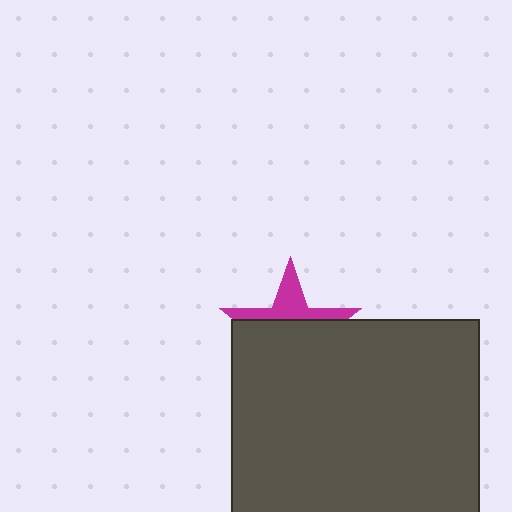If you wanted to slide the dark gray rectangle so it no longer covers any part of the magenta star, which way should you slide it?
Slide it down — that is the most direct way to separate the two shapes.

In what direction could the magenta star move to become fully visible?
The magenta star could move up. That would shift it out from behind the dark gray rectangle entirely.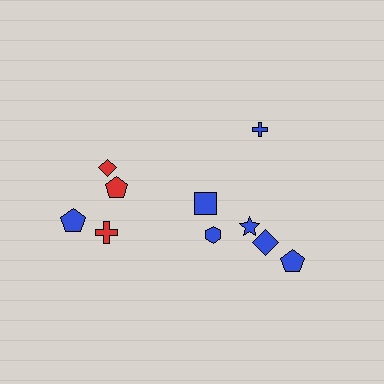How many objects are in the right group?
There are 6 objects.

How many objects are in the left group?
There are 4 objects.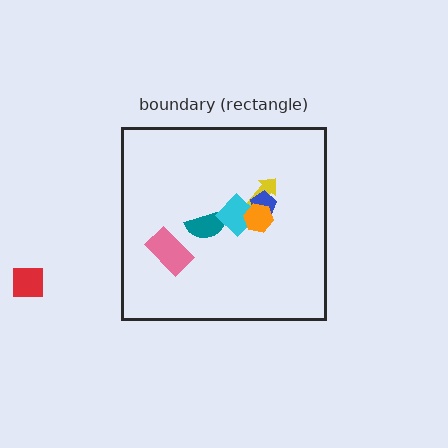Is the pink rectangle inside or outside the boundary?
Inside.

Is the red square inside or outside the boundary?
Outside.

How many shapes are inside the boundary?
6 inside, 1 outside.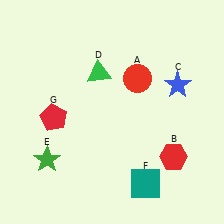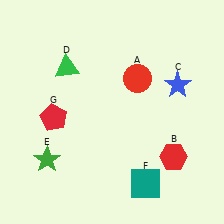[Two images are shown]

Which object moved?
The green triangle (D) moved left.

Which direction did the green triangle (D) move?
The green triangle (D) moved left.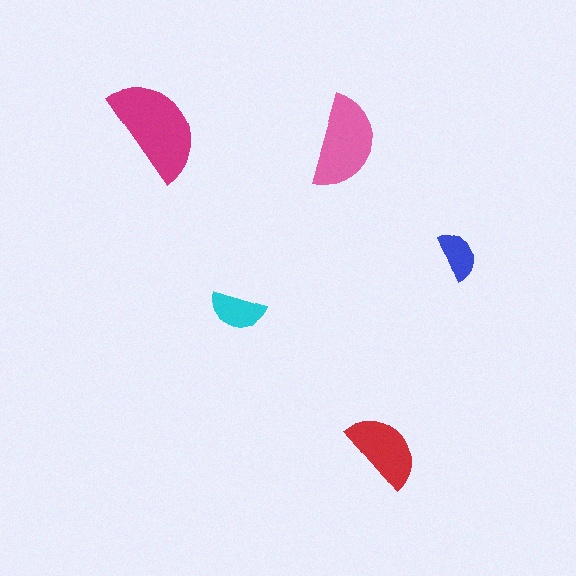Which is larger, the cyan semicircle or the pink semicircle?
The pink one.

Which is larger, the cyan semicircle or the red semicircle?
The red one.